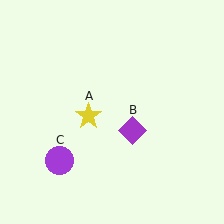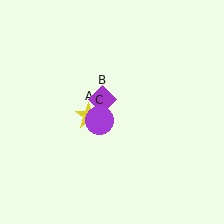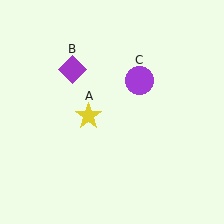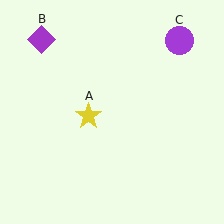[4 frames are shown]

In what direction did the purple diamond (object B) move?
The purple diamond (object B) moved up and to the left.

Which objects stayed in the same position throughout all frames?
Yellow star (object A) remained stationary.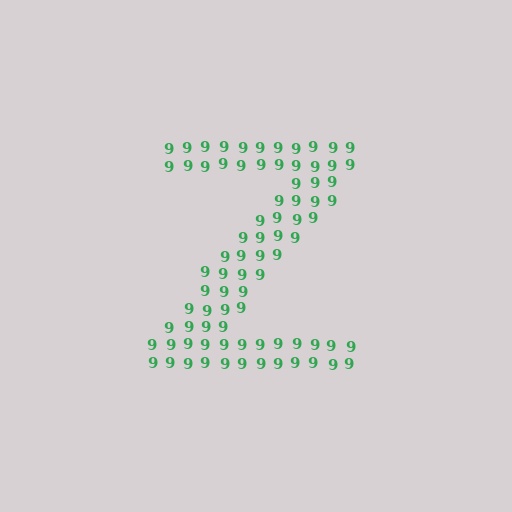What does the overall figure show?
The overall figure shows the letter Z.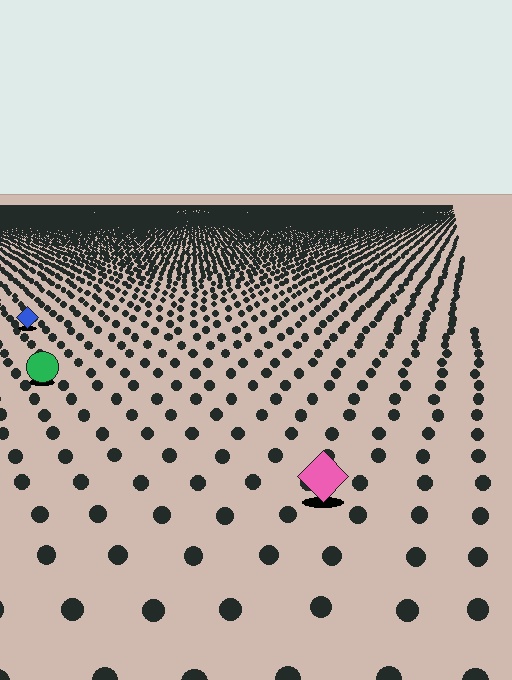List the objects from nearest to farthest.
From nearest to farthest: the pink diamond, the green circle, the blue diamond.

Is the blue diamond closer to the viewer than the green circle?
No. The green circle is closer — you can tell from the texture gradient: the ground texture is coarser near it.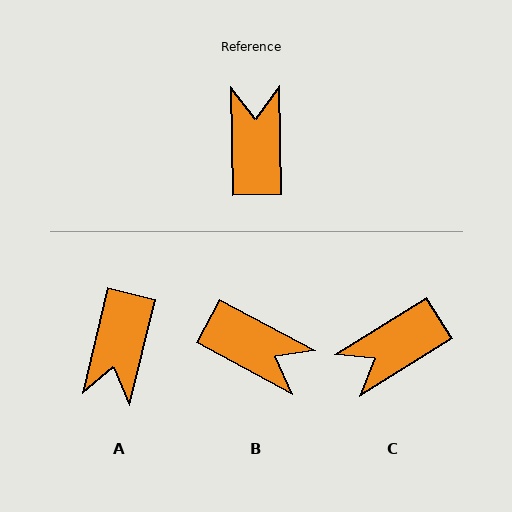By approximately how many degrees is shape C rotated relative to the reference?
Approximately 120 degrees counter-clockwise.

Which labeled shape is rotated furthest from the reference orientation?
A, about 165 degrees away.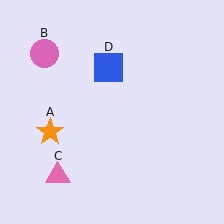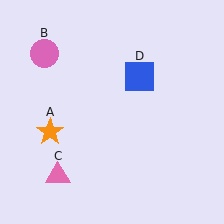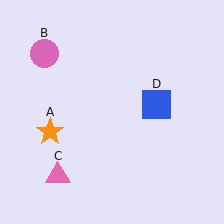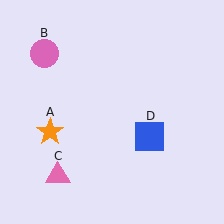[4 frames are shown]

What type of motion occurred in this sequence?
The blue square (object D) rotated clockwise around the center of the scene.